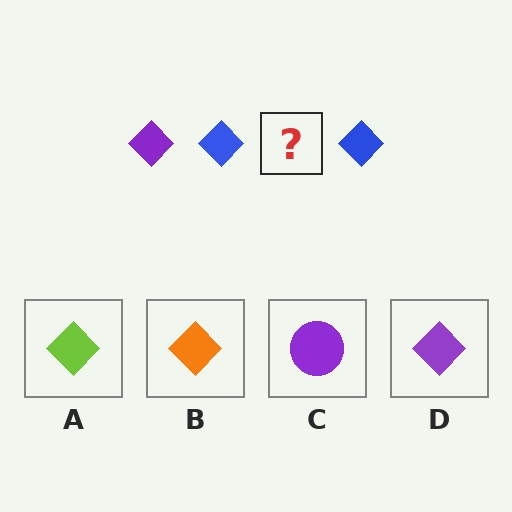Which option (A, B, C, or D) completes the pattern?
D.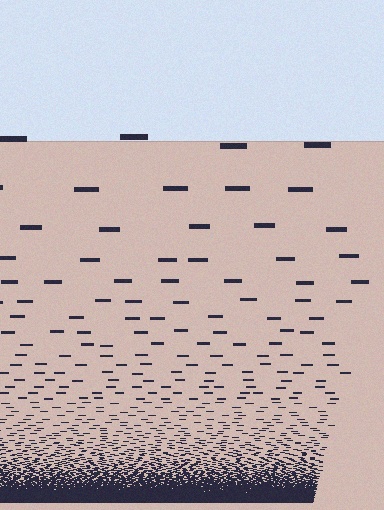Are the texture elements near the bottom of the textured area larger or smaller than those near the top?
Smaller. The gradient is inverted — elements near the bottom are smaller and denser.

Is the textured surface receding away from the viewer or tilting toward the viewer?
The surface appears to tilt toward the viewer. Texture elements get larger and sparser toward the top.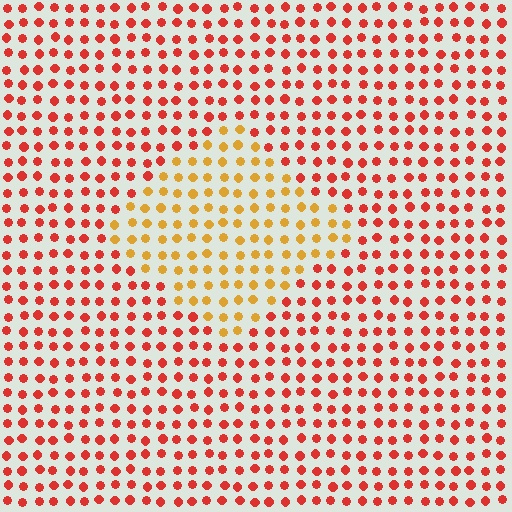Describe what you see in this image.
The image is filled with small red elements in a uniform arrangement. A diamond-shaped region is visible where the elements are tinted to a slightly different hue, forming a subtle color boundary.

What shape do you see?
I see a diamond.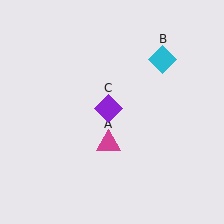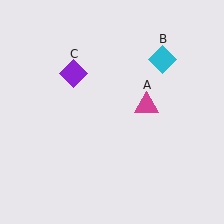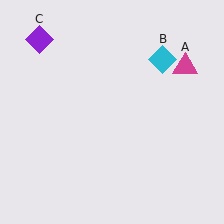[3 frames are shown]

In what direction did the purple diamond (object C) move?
The purple diamond (object C) moved up and to the left.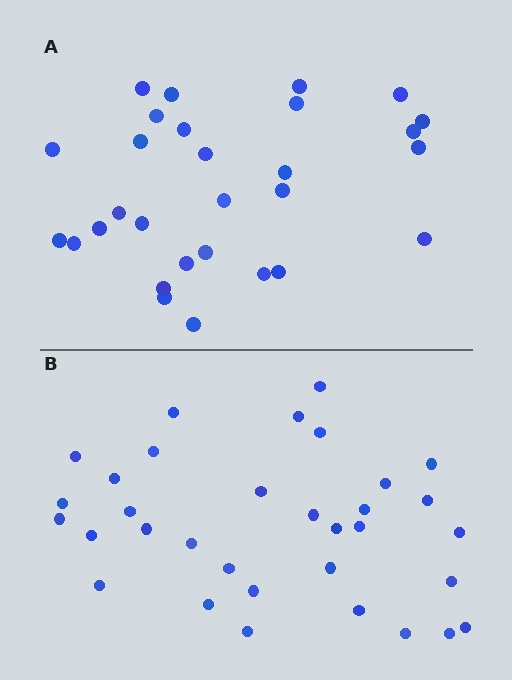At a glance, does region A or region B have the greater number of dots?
Region B (the bottom region) has more dots.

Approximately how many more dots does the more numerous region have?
Region B has about 4 more dots than region A.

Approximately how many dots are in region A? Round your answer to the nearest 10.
About 30 dots. (The exact count is 29, which rounds to 30.)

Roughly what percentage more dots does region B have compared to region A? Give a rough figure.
About 15% more.